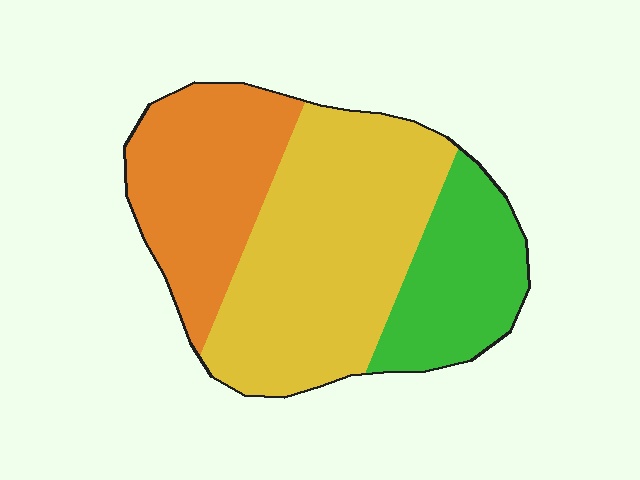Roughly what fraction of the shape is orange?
Orange takes up about one third (1/3) of the shape.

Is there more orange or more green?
Orange.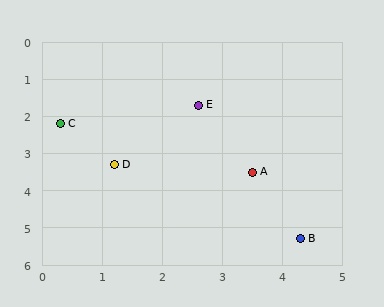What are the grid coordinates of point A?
Point A is at approximately (3.5, 3.5).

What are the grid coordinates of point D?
Point D is at approximately (1.2, 3.3).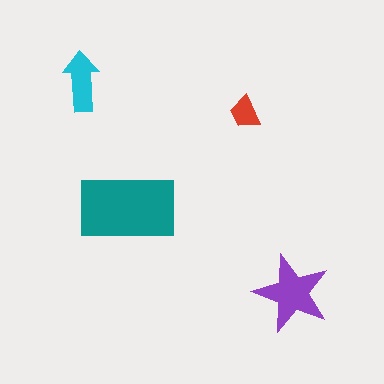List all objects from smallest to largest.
The red trapezoid, the cyan arrow, the purple star, the teal rectangle.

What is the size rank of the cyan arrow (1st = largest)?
3rd.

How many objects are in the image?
There are 4 objects in the image.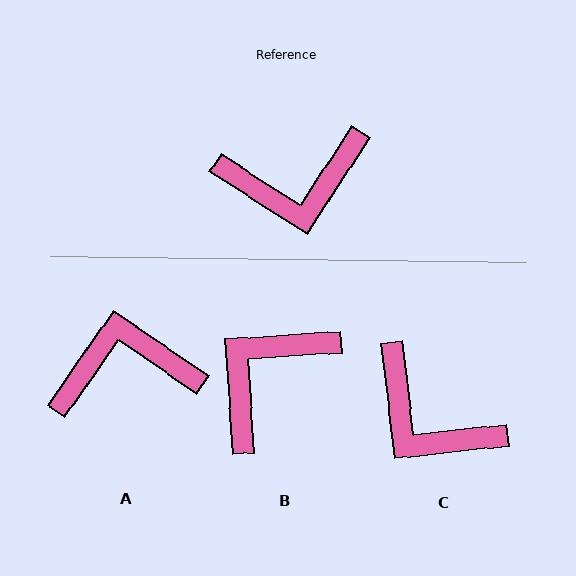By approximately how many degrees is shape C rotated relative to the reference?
Approximately 51 degrees clockwise.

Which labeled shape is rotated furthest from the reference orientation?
A, about 178 degrees away.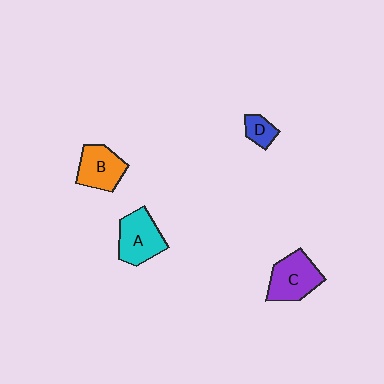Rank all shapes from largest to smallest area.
From largest to smallest: C (purple), A (cyan), B (orange), D (blue).